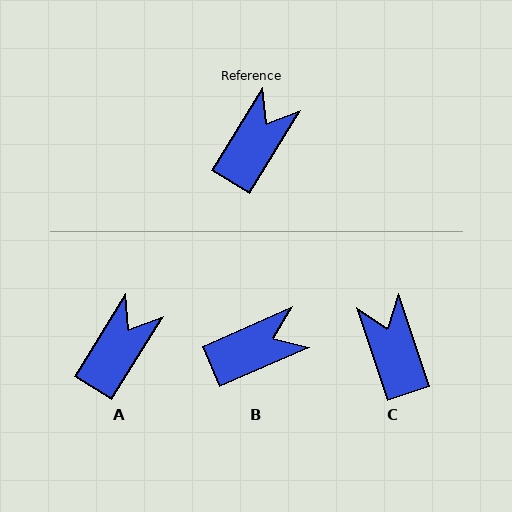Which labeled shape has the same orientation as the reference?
A.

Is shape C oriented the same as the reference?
No, it is off by about 50 degrees.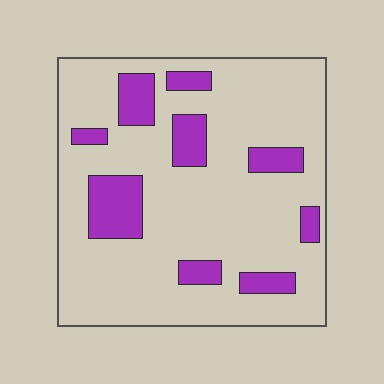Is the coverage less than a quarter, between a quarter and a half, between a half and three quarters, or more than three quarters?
Less than a quarter.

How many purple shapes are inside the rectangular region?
9.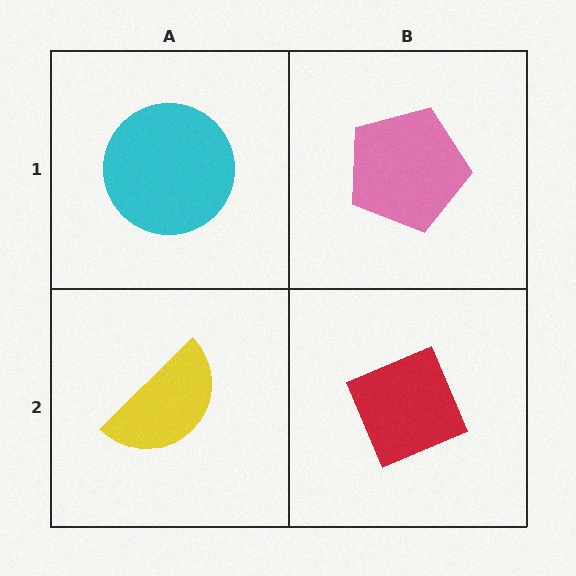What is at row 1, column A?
A cyan circle.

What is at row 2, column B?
A red diamond.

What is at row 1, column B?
A pink pentagon.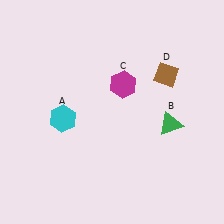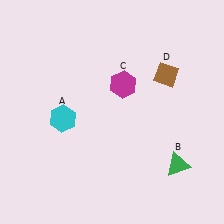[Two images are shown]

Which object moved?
The green triangle (B) moved down.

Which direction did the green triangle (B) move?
The green triangle (B) moved down.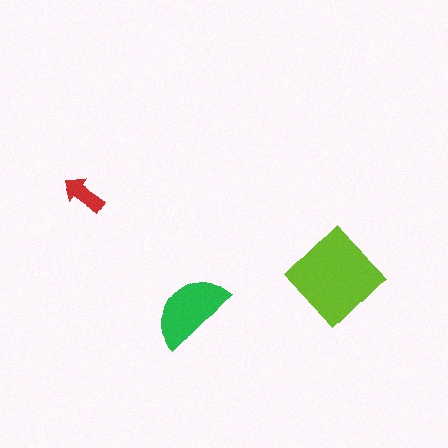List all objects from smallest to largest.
The red arrow, the green semicircle, the lime diamond.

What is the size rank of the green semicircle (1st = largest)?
2nd.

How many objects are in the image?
There are 3 objects in the image.